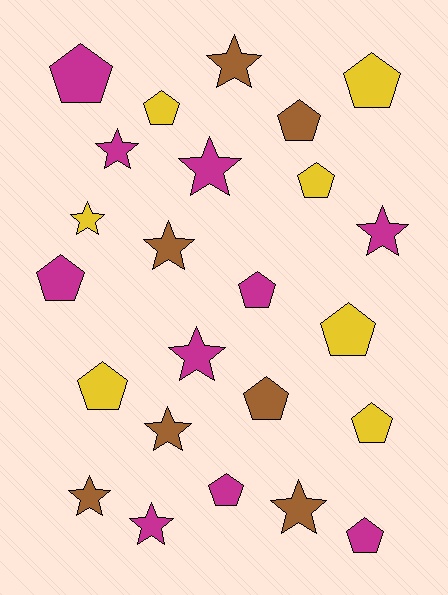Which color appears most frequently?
Magenta, with 10 objects.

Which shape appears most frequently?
Pentagon, with 13 objects.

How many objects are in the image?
There are 24 objects.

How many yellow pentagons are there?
There are 6 yellow pentagons.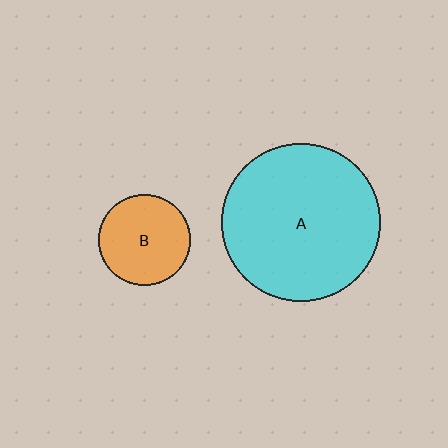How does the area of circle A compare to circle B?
Approximately 3.0 times.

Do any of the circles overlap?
No, none of the circles overlap.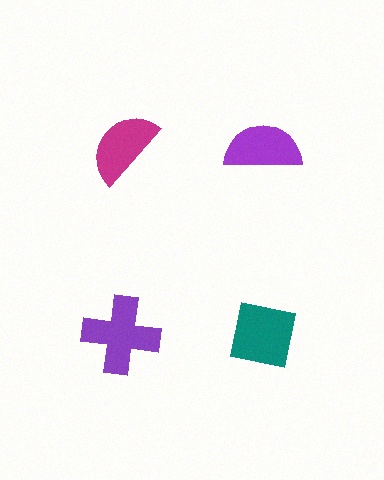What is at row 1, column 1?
A magenta semicircle.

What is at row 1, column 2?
A purple semicircle.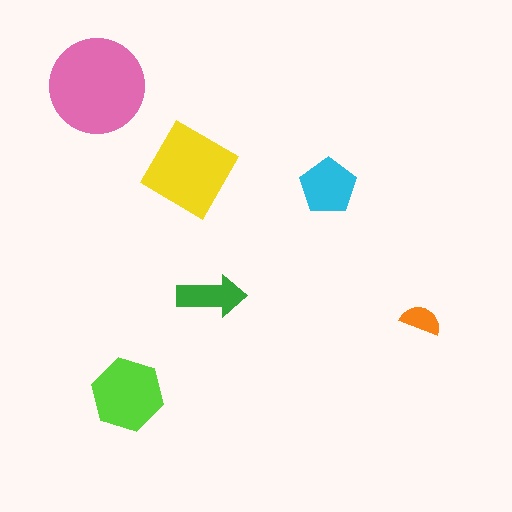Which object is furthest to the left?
The pink circle is leftmost.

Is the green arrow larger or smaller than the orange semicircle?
Larger.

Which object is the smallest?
The orange semicircle.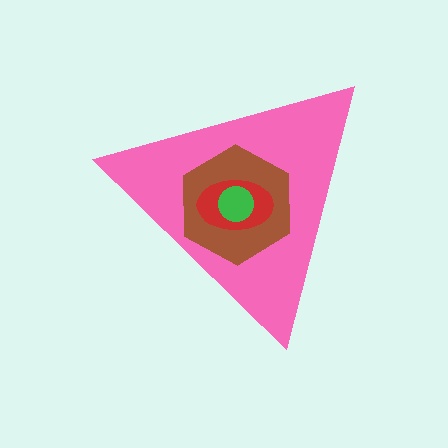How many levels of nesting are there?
4.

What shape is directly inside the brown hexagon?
The red ellipse.